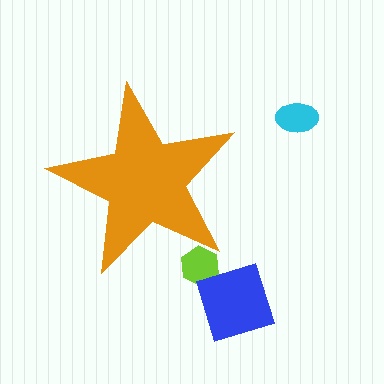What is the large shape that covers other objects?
An orange star.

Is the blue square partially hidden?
No, the blue square is fully visible.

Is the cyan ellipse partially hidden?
No, the cyan ellipse is fully visible.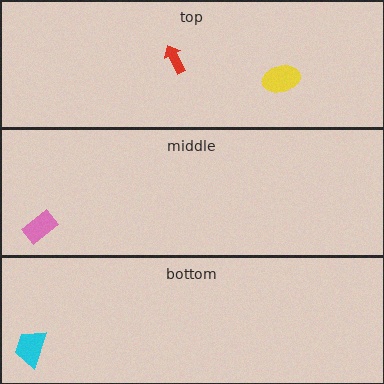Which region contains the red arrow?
The top region.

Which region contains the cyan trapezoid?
The bottom region.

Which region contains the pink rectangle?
The middle region.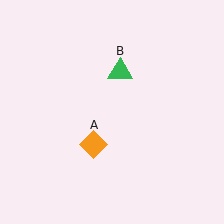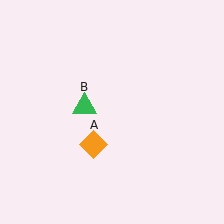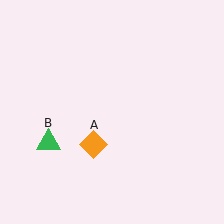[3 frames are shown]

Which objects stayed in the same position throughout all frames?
Orange diamond (object A) remained stationary.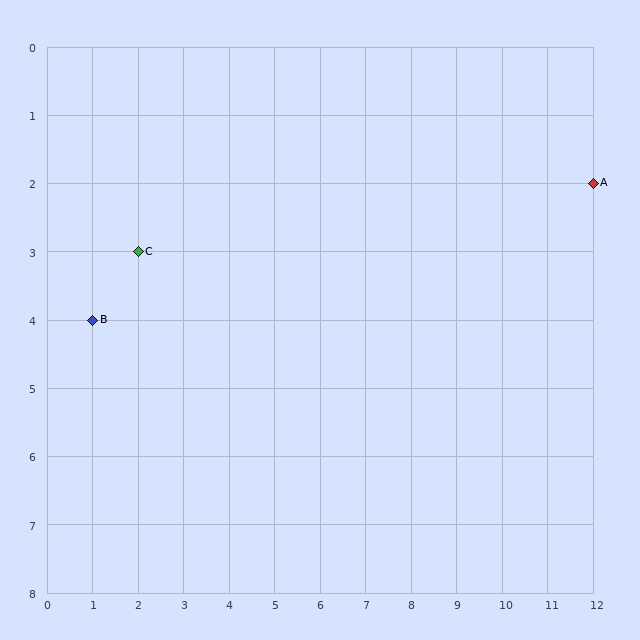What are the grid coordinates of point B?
Point B is at grid coordinates (1, 4).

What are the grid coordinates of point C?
Point C is at grid coordinates (2, 3).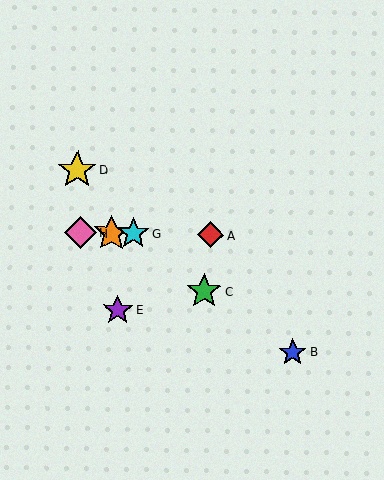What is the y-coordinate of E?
Object E is at y≈310.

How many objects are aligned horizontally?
4 objects (A, F, G, H) are aligned horizontally.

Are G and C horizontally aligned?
No, G is at y≈234 and C is at y≈292.